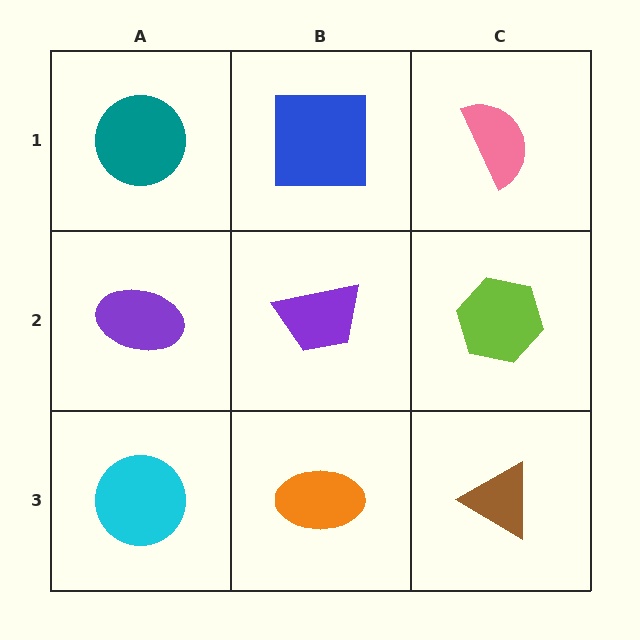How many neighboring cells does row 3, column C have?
2.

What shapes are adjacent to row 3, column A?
A purple ellipse (row 2, column A), an orange ellipse (row 3, column B).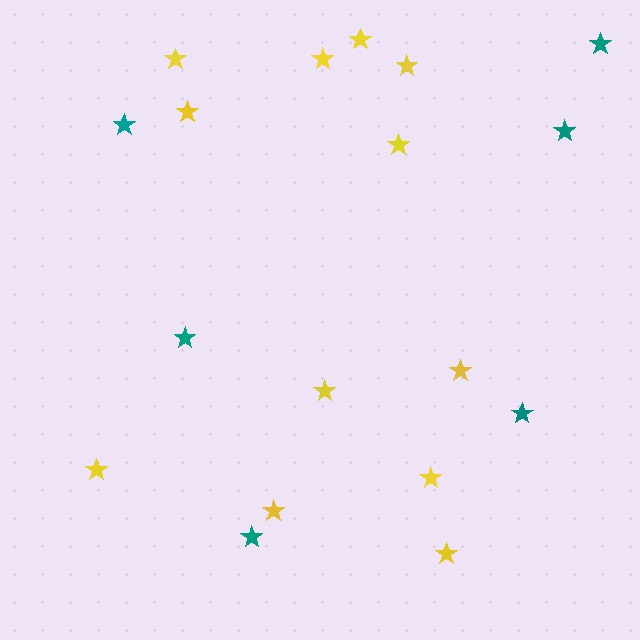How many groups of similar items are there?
There are 2 groups: one group of teal stars (6) and one group of yellow stars (12).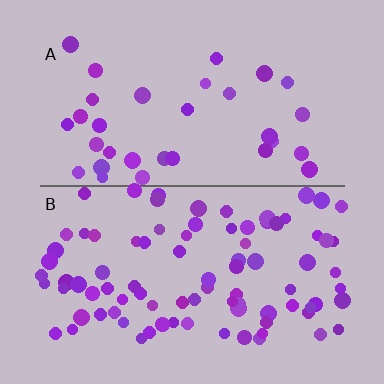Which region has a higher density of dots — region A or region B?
B (the bottom).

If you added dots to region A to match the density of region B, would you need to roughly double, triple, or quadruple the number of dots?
Approximately triple.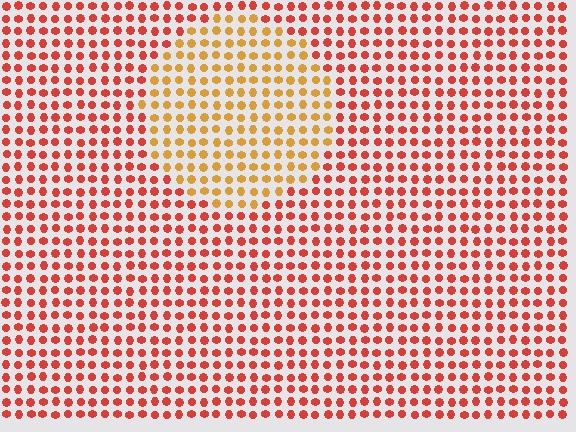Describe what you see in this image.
The image is filled with small red elements in a uniform arrangement. A circle-shaped region is visible where the elements are tinted to a slightly different hue, forming a subtle color boundary.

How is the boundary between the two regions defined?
The boundary is defined purely by a slight shift in hue (about 36 degrees). Spacing, size, and orientation are identical on both sides.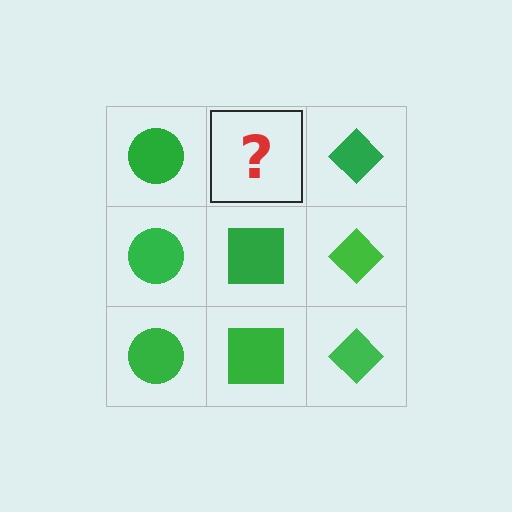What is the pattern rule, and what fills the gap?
The rule is that each column has a consistent shape. The gap should be filled with a green square.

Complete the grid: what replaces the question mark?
The question mark should be replaced with a green square.